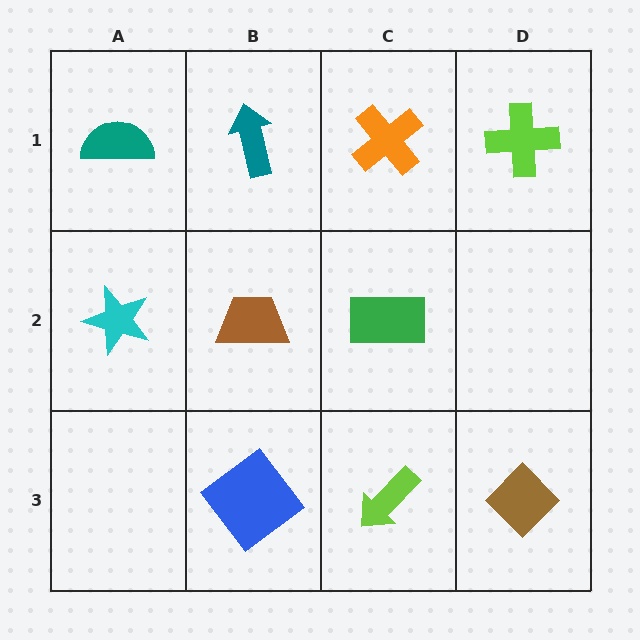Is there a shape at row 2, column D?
No, that cell is empty.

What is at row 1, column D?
A lime cross.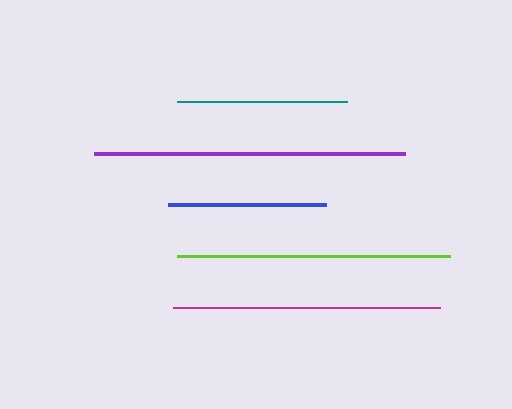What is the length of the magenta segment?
The magenta segment is approximately 267 pixels long.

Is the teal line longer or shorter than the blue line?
The teal line is longer than the blue line.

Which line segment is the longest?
The purple line is the longest at approximately 311 pixels.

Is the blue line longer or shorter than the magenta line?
The magenta line is longer than the blue line.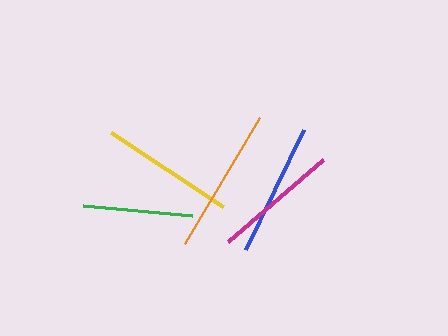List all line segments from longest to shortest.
From longest to shortest: orange, yellow, blue, magenta, green.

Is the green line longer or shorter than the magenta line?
The magenta line is longer than the green line.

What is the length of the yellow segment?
The yellow segment is approximately 135 pixels long.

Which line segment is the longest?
The orange line is the longest at approximately 146 pixels.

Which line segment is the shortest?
The green line is the shortest at approximately 110 pixels.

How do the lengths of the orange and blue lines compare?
The orange and blue lines are approximately the same length.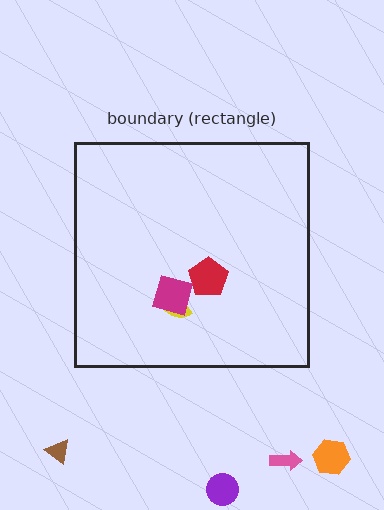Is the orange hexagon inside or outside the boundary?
Outside.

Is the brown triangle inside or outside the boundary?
Outside.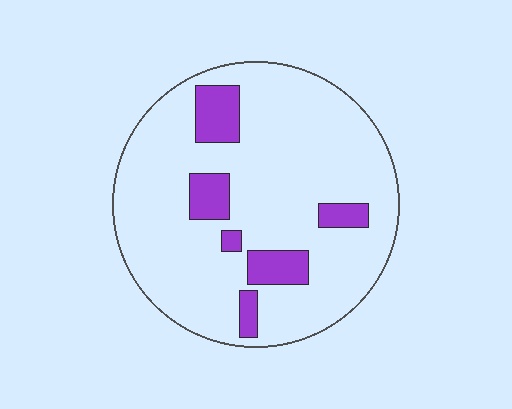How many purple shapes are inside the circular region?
6.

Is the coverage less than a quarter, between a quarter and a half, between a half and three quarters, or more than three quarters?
Less than a quarter.